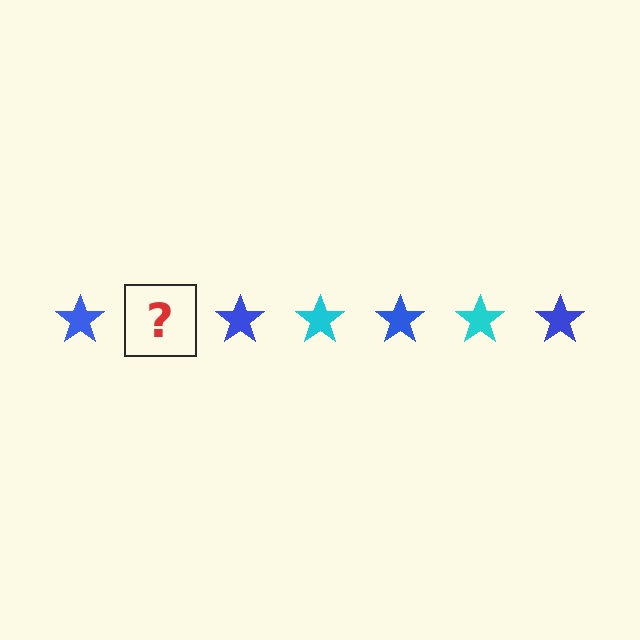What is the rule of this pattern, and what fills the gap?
The rule is that the pattern cycles through blue, cyan stars. The gap should be filled with a cyan star.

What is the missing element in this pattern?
The missing element is a cyan star.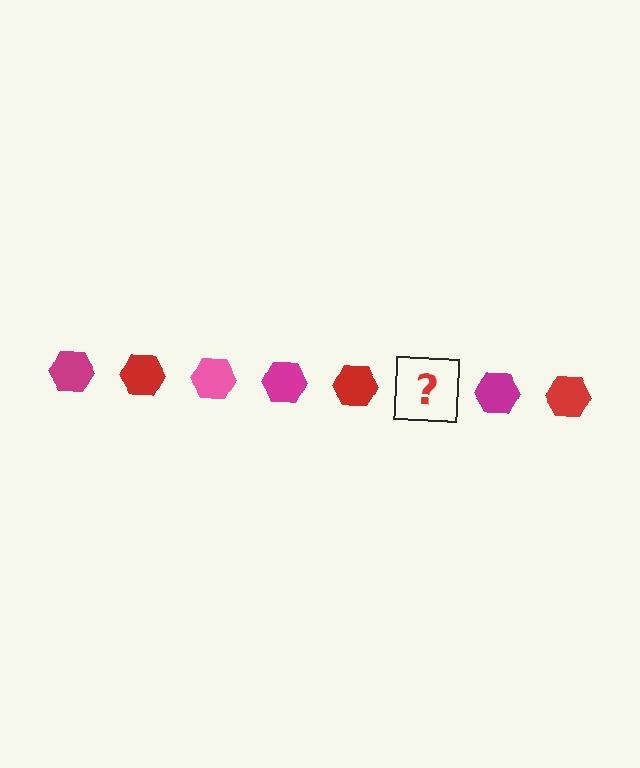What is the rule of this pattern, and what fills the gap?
The rule is that the pattern cycles through magenta, red, pink hexagons. The gap should be filled with a pink hexagon.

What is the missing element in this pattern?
The missing element is a pink hexagon.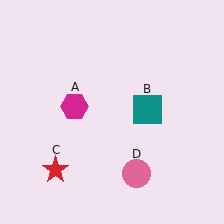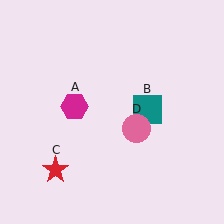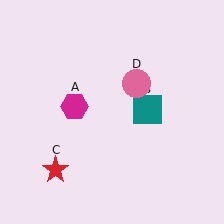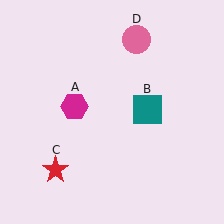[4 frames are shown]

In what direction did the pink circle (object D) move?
The pink circle (object D) moved up.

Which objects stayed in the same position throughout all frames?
Magenta hexagon (object A) and teal square (object B) and red star (object C) remained stationary.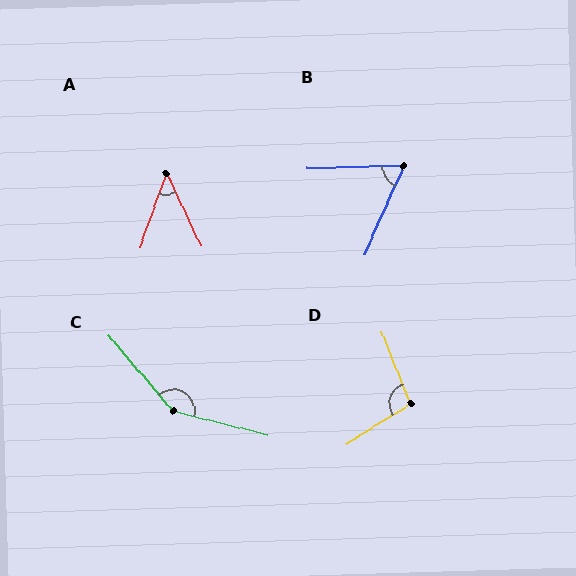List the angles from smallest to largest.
A (45°), B (65°), D (100°), C (145°).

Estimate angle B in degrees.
Approximately 65 degrees.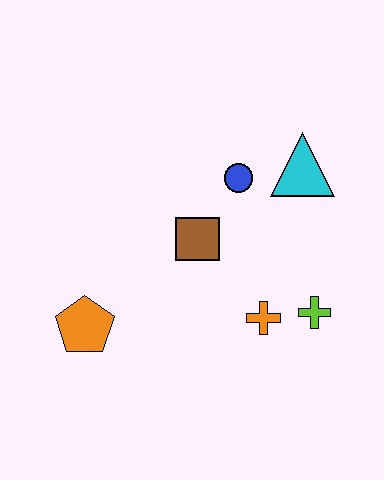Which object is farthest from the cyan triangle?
The orange pentagon is farthest from the cyan triangle.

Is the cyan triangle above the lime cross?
Yes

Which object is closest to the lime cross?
The orange cross is closest to the lime cross.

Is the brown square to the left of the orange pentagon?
No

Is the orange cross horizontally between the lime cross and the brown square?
Yes